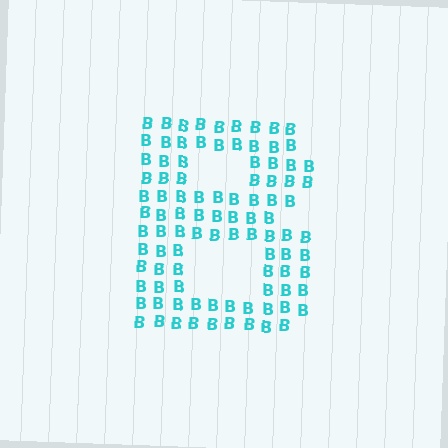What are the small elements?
The small elements are letter B's.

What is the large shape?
The large shape is the letter B.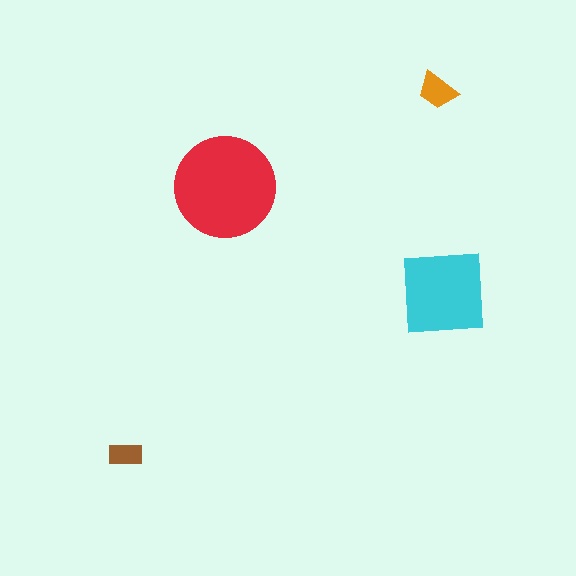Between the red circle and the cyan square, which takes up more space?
The red circle.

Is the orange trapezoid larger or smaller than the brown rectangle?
Larger.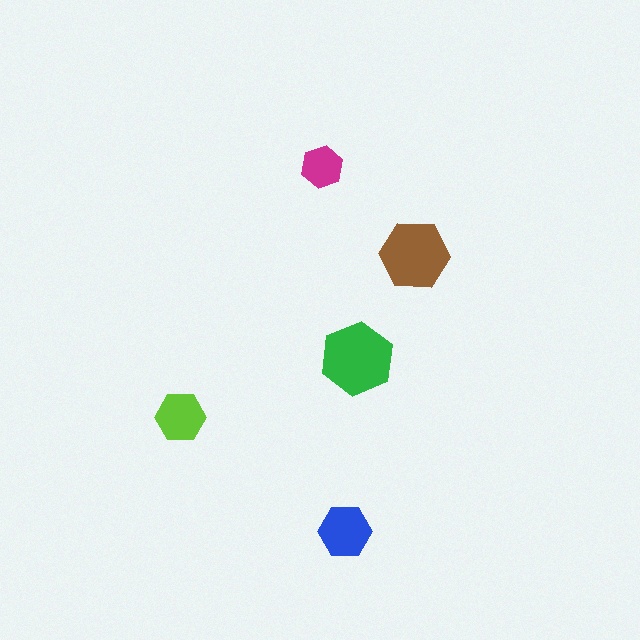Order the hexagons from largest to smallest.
the green one, the brown one, the blue one, the lime one, the magenta one.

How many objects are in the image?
There are 5 objects in the image.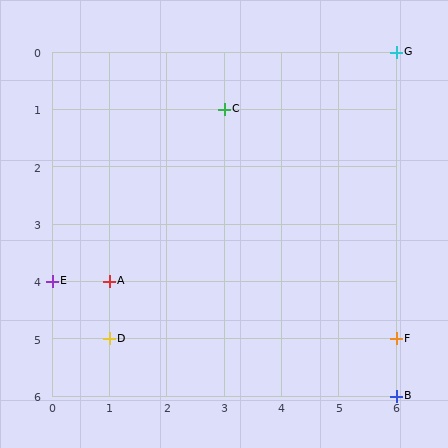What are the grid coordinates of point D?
Point D is at grid coordinates (1, 5).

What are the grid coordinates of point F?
Point F is at grid coordinates (6, 5).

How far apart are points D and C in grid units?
Points D and C are 2 columns and 4 rows apart (about 4.5 grid units diagonally).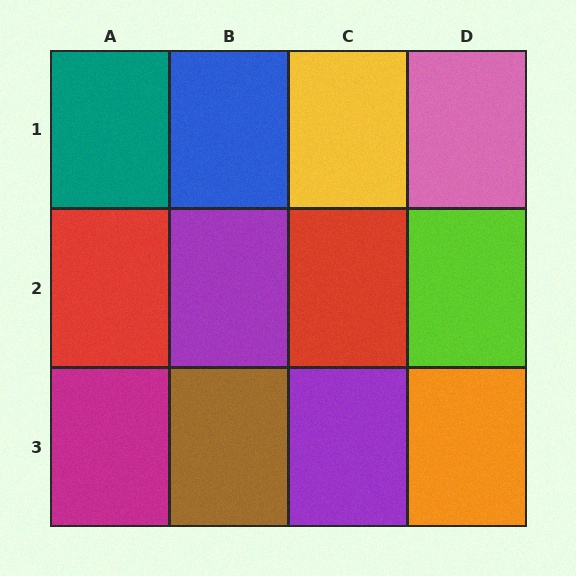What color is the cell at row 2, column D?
Lime.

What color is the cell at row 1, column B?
Blue.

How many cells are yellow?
1 cell is yellow.